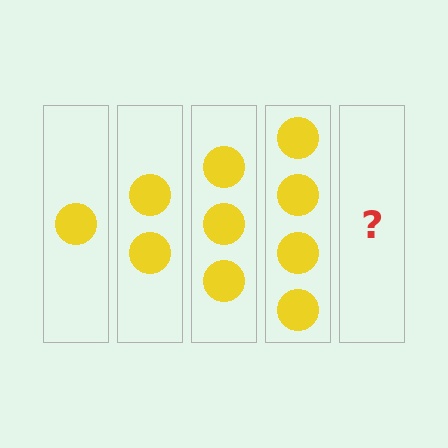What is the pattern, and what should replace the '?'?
The pattern is that each step adds one more circle. The '?' should be 5 circles.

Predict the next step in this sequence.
The next step is 5 circles.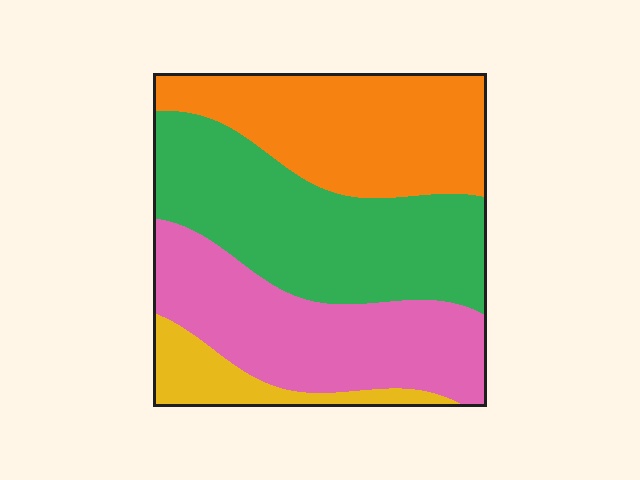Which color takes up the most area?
Green, at roughly 35%.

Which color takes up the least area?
Yellow, at roughly 10%.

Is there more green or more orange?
Green.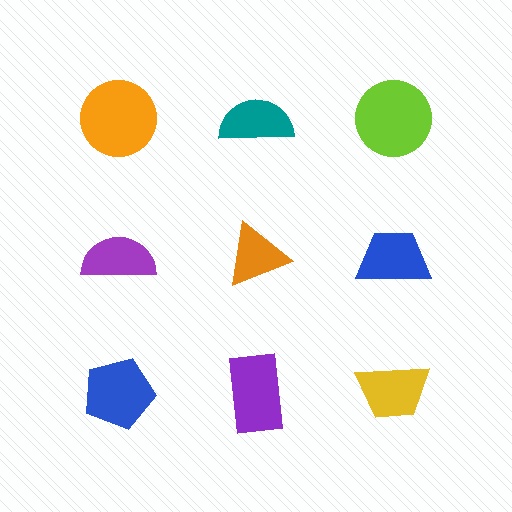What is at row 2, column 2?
An orange triangle.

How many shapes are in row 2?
3 shapes.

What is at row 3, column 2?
A purple rectangle.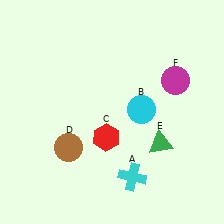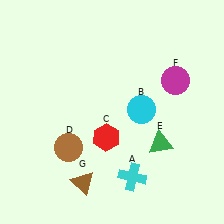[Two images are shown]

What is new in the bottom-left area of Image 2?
A brown triangle (G) was added in the bottom-left area of Image 2.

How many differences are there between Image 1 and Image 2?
There is 1 difference between the two images.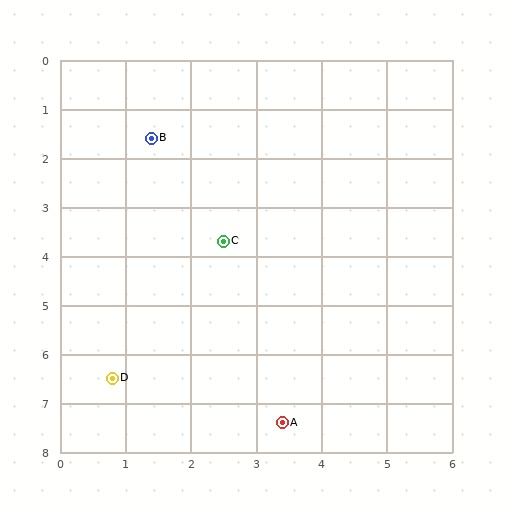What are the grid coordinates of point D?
Point D is at approximately (0.8, 6.5).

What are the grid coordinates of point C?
Point C is at approximately (2.5, 3.7).